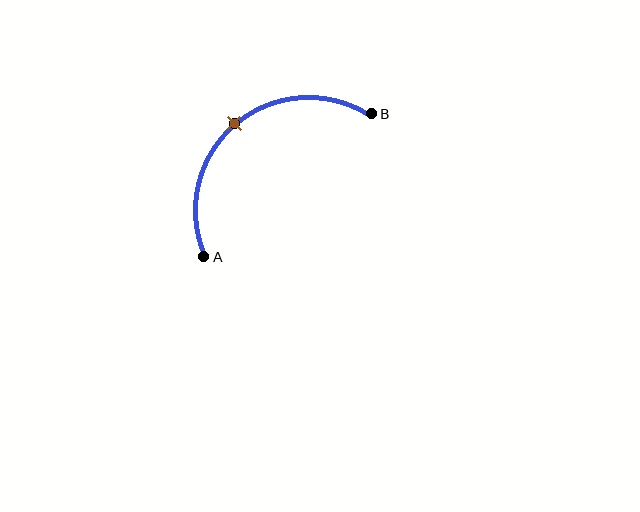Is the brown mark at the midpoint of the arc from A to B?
Yes. The brown mark lies on the arc at equal arc-length from both A and B — it is the arc midpoint.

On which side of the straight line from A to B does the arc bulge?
The arc bulges above and to the left of the straight line connecting A and B.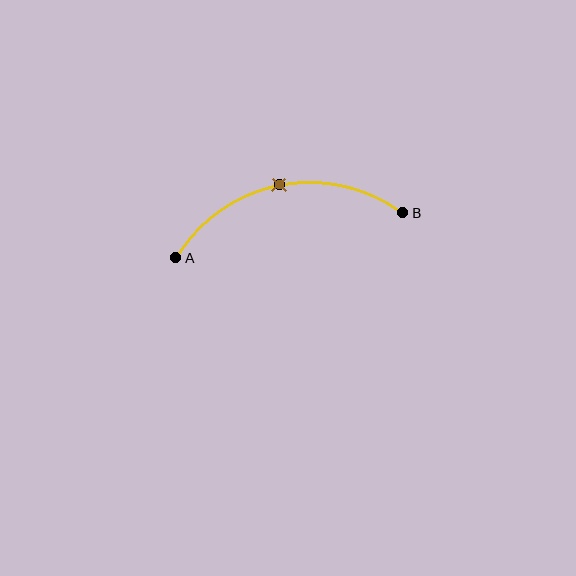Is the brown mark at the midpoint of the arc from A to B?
Yes. The brown mark lies on the arc at equal arc-length from both A and B — it is the arc midpoint.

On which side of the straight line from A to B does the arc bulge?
The arc bulges above the straight line connecting A and B.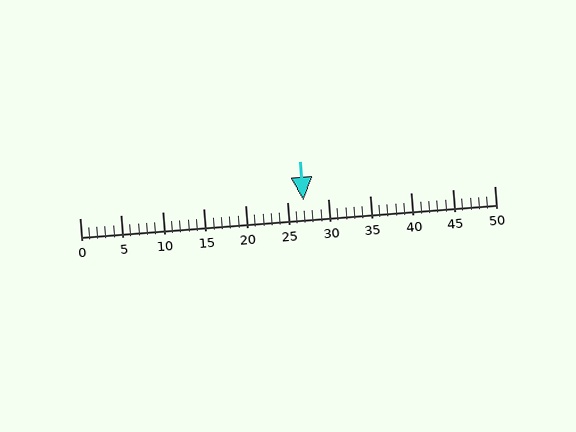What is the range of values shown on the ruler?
The ruler shows values from 0 to 50.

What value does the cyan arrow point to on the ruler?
The cyan arrow points to approximately 27.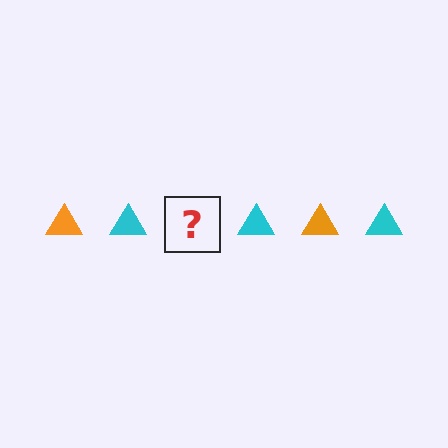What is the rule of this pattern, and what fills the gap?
The rule is that the pattern cycles through orange, cyan triangles. The gap should be filled with an orange triangle.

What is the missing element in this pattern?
The missing element is an orange triangle.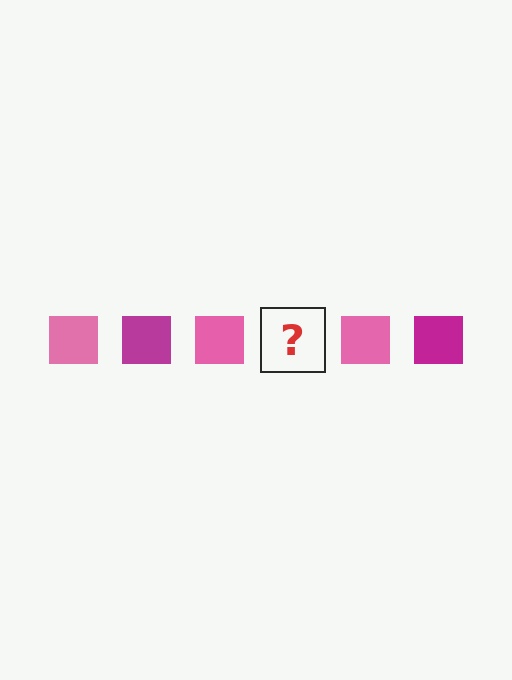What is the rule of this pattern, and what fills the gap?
The rule is that the pattern cycles through pink, magenta squares. The gap should be filled with a magenta square.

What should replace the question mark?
The question mark should be replaced with a magenta square.